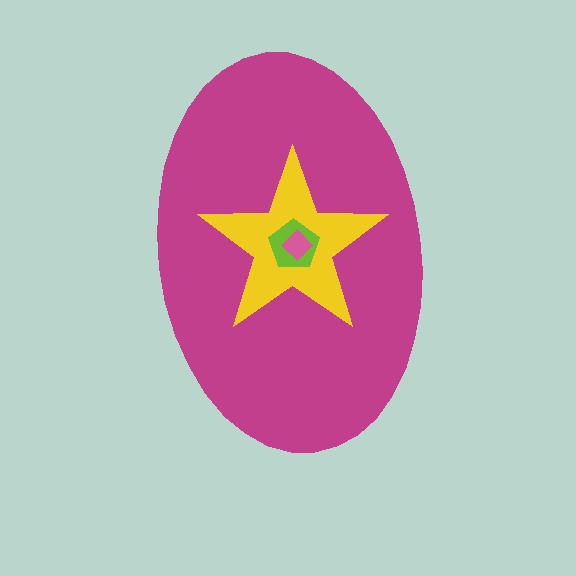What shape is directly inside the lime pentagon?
The pink diamond.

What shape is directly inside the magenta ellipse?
The yellow star.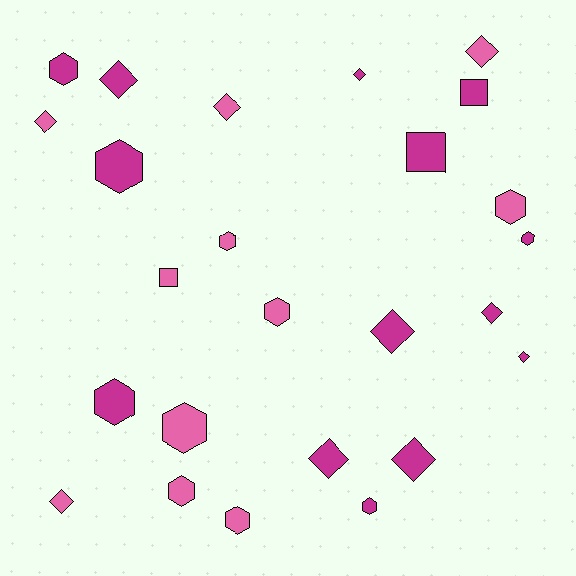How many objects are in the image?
There are 25 objects.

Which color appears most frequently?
Magenta, with 14 objects.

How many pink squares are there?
There is 1 pink square.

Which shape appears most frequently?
Hexagon, with 11 objects.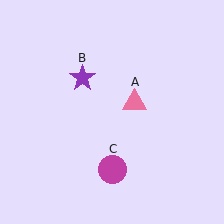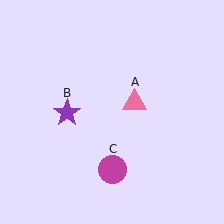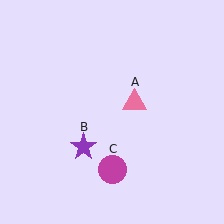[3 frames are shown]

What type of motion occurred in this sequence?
The purple star (object B) rotated counterclockwise around the center of the scene.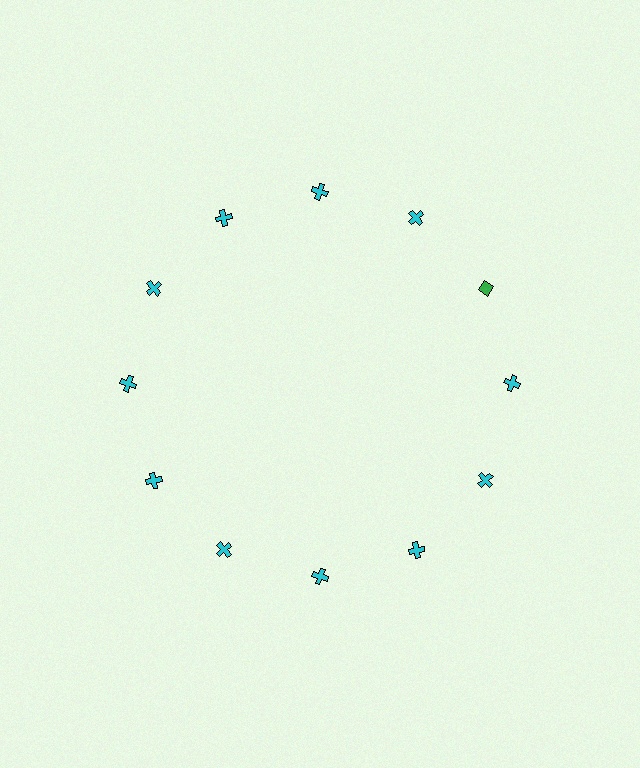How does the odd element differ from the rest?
It differs in both color (green instead of cyan) and shape (diamond instead of cross).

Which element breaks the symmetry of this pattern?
The green diamond at roughly the 2 o'clock position breaks the symmetry. All other shapes are cyan crosses.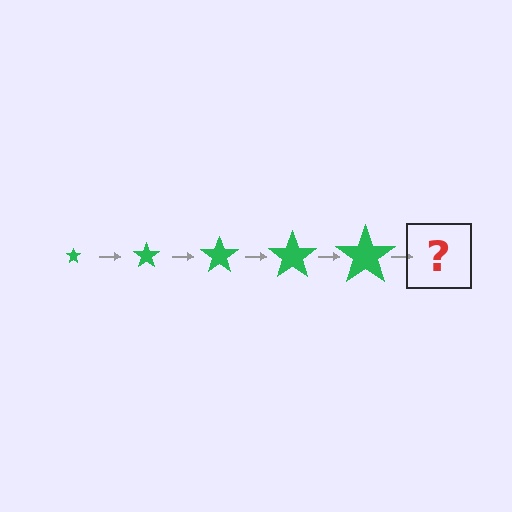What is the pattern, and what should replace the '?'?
The pattern is that the star gets progressively larger each step. The '?' should be a green star, larger than the previous one.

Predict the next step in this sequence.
The next step is a green star, larger than the previous one.